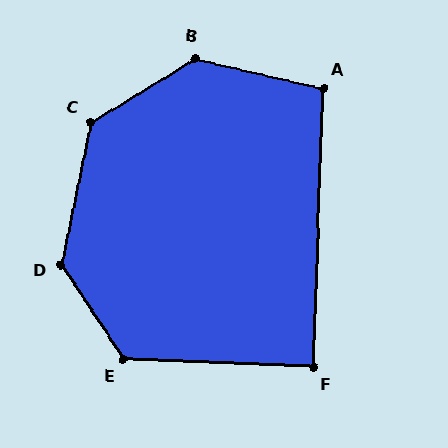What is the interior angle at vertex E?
Approximately 126 degrees (obtuse).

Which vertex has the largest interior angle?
B, at approximately 135 degrees.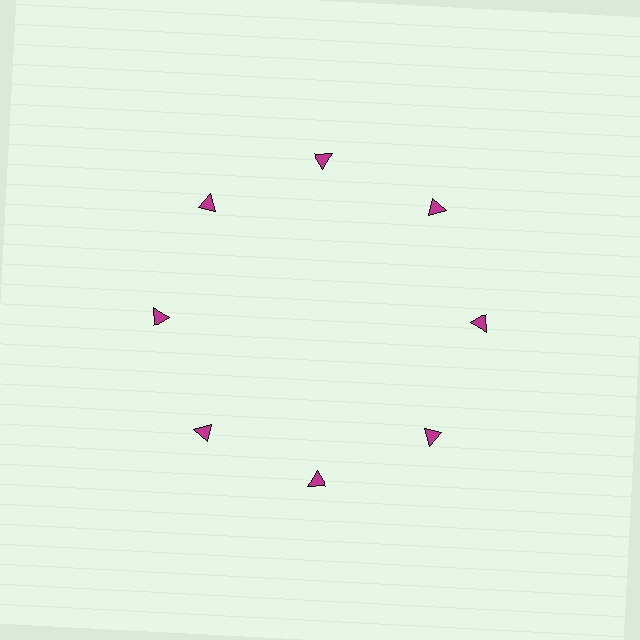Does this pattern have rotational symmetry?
Yes, this pattern has 8-fold rotational symmetry. It looks the same after rotating 45 degrees around the center.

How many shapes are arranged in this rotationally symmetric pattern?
There are 8 shapes, arranged in 8 groups of 1.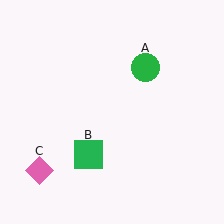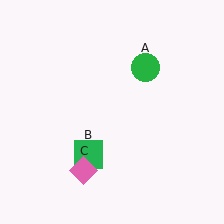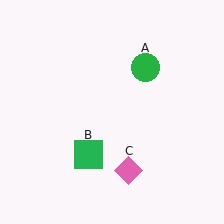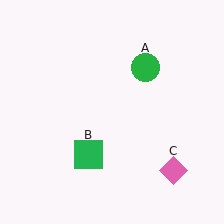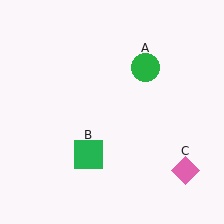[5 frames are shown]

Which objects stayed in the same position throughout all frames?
Green circle (object A) and green square (object B) remained stationary.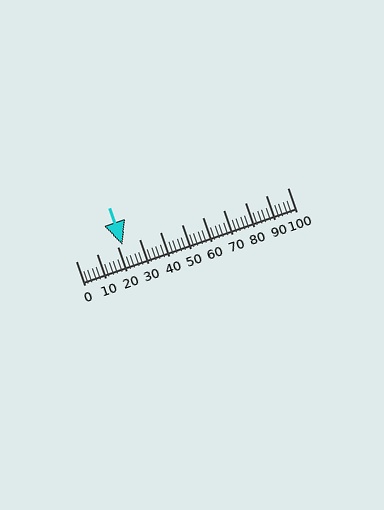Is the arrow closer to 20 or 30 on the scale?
The arrow is closer to 20.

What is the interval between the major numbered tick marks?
The major tick marks are spaced 10 units apart.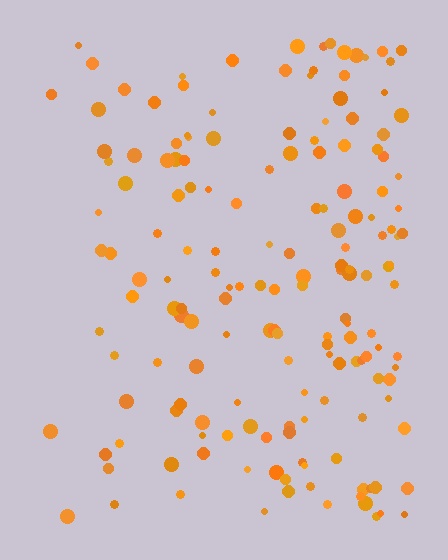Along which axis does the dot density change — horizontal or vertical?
Horizontal.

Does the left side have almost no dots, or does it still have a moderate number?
Still a moderate number, just noticeably fewer than the right.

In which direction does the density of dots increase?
From left to right, with the right side densest.